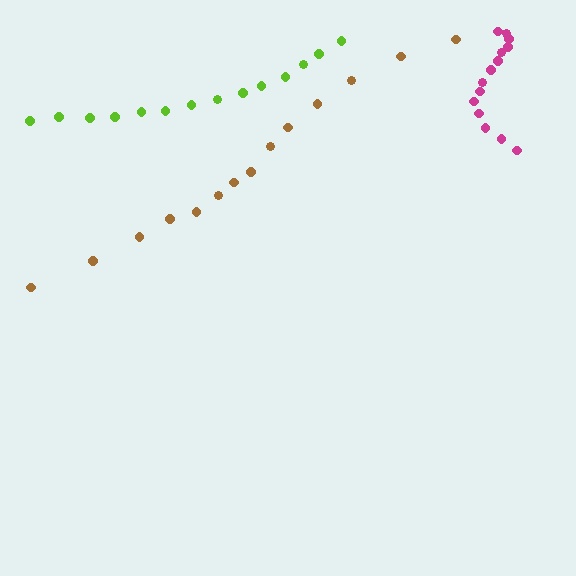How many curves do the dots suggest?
There are 3 distinct paths.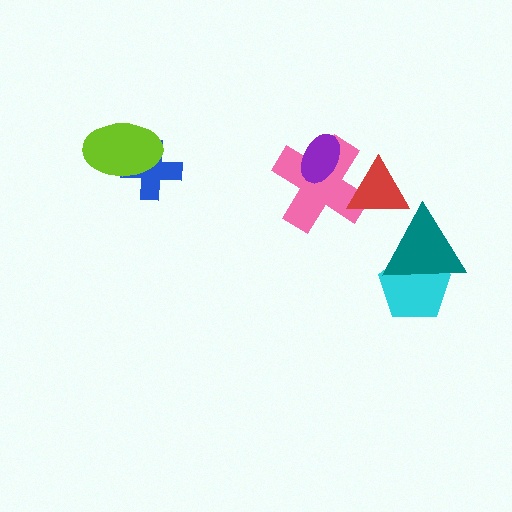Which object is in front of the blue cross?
The lime ellipse is in front of the blue cross.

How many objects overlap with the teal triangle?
2 objects overlap with the teal triangle.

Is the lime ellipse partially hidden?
No, no other shape covers it.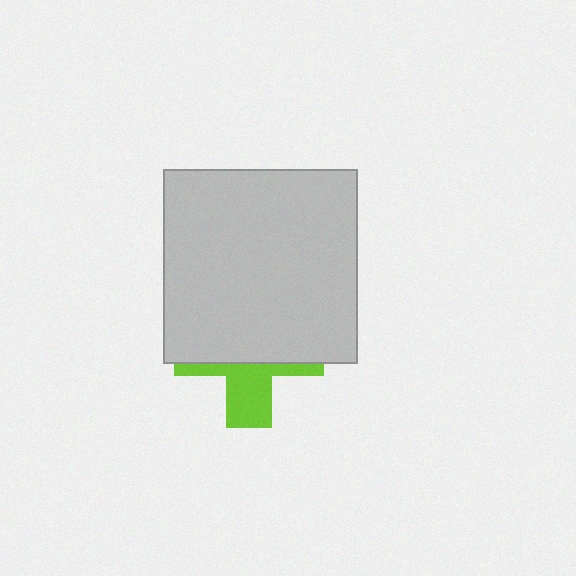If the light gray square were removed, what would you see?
You would see the complete lime cross.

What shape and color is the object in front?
The object in front is a light gray square.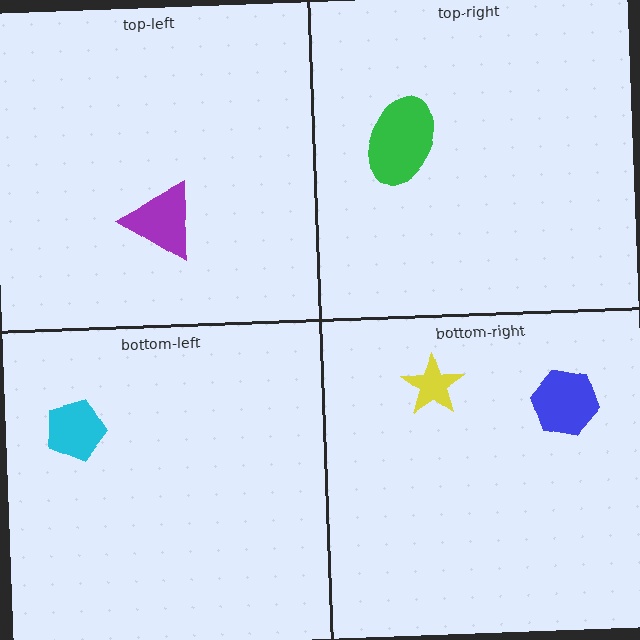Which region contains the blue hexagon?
The bottom-right region.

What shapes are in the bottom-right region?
The yellow star, the blue hexagon.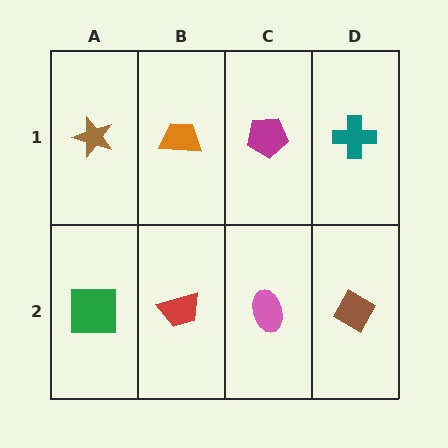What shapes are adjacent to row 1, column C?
A pink ellipse (row 2, column C), an orange trapezoid (row 1, column B), a teal cross (row 1, column D).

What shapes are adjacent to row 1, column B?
A red trapezoid (row 2, column B), a brown star (row 1, column A), a magenta pentagon (row 1, column C).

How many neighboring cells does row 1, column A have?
2.